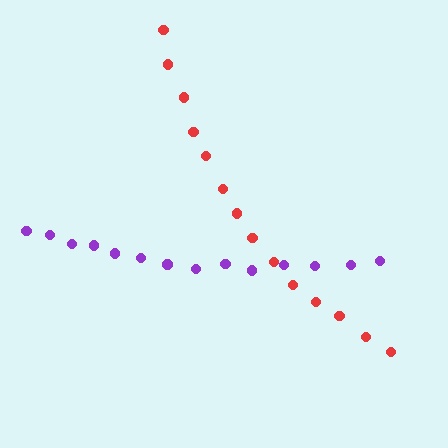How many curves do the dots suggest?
There are 2 distinct paths.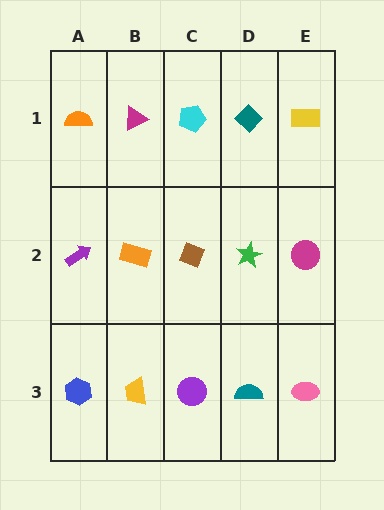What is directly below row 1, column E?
A magenta circle.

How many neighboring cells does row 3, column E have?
2.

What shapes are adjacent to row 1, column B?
An orange rectangle (row 2, column B), an orange semicircle (row 1, column A), a cyan pentagon (row 1, column C).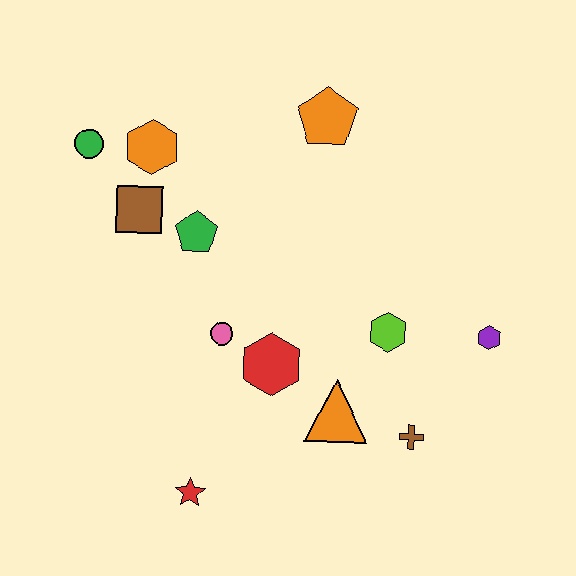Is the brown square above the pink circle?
Yes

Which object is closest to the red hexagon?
The pink circle is closest to the red hexagon.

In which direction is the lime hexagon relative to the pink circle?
The lime hexagon is to the right of the pink circle.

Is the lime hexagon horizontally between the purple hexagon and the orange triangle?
Yes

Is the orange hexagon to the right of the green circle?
Yes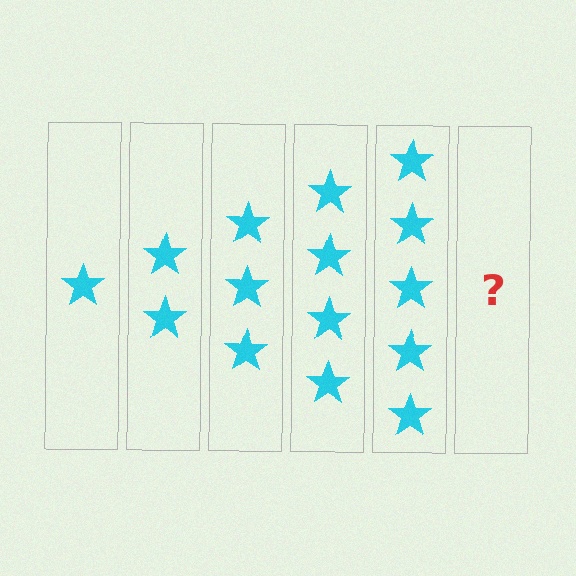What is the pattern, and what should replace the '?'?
The pattern is that each step adds one more star. The '?' should be 6 stars.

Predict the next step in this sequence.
The next step is 6 stars.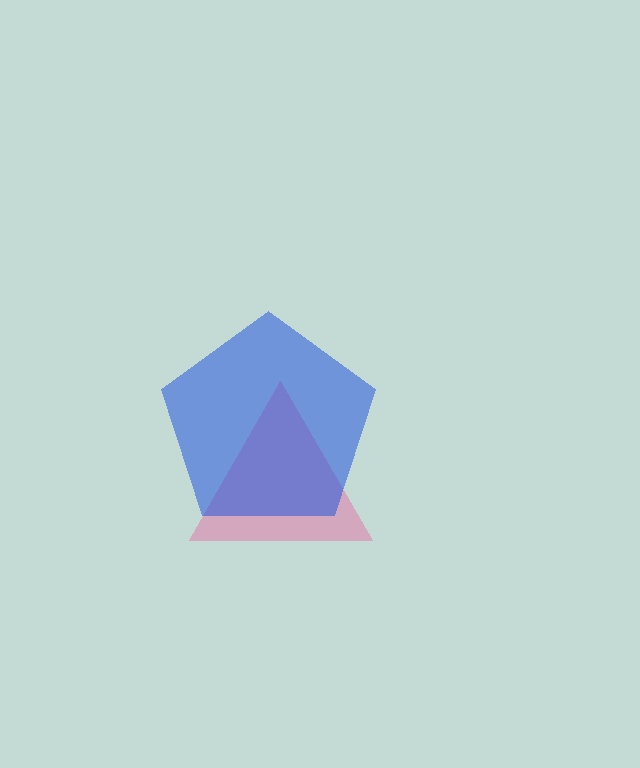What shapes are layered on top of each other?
The layered shapes are: a pink triangle, a blue pentagon.